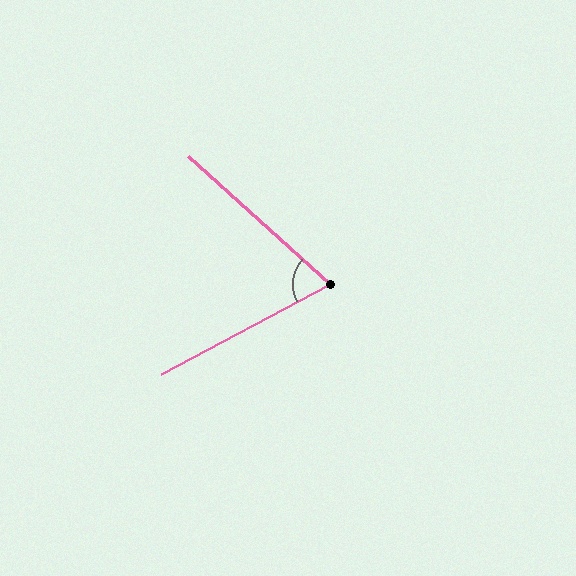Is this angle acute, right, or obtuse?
It is acute.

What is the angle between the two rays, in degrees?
Approximately 70 degrees.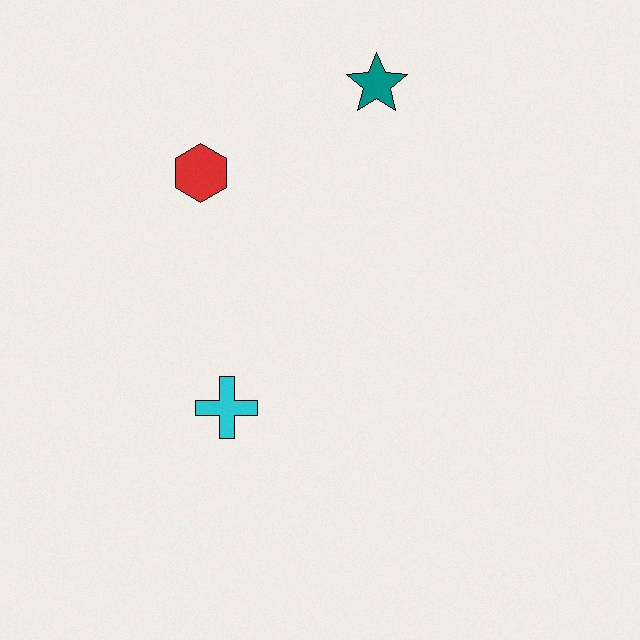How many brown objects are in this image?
There are no brown objects.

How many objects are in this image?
There are 3 objects.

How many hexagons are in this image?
There is 1 hexagon.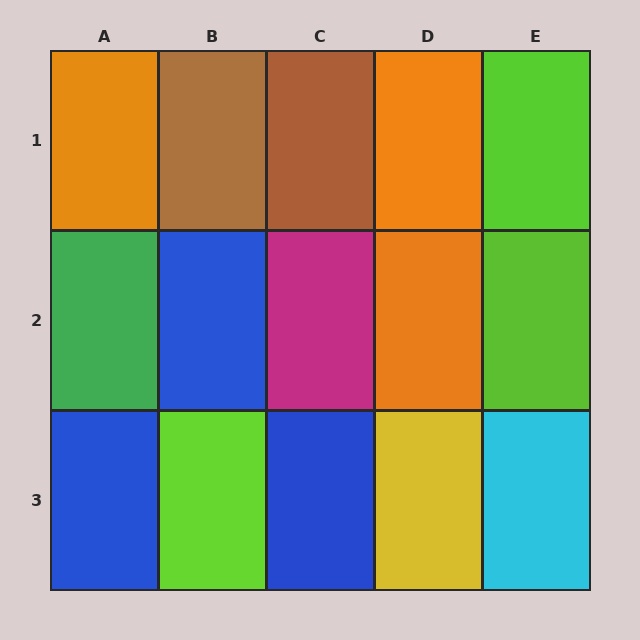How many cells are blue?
3 cells are blue.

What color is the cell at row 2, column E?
Lime.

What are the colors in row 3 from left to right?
Blue, lime, blue, yellow, cyan.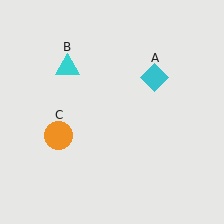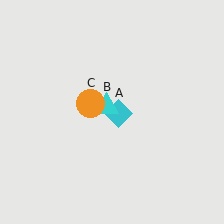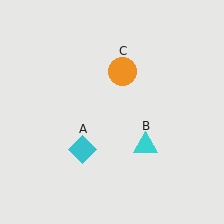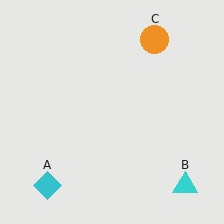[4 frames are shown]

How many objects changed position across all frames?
3 objects changed position: cyan diamond (object A), cyan triangle (object B), orange circle (object C).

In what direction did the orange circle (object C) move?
The orange circle (object C) moved up and to the right.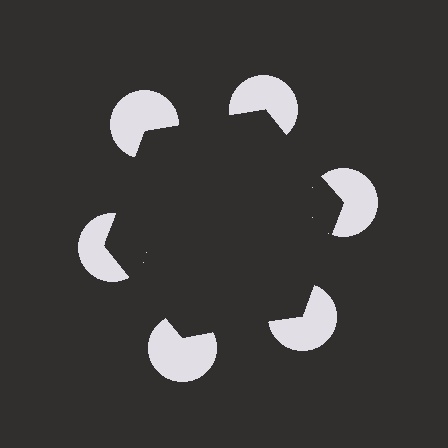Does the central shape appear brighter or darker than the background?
It typically appears slightly darker than the background, even though no actual brightness change is drawn.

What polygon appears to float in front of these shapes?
An illusory hexagon — its edges are inferred from the aligned wedge cuts in the pac-man discs, not physically drawn.